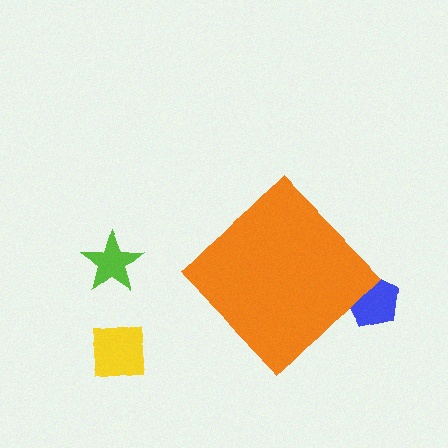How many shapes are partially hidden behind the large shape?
1 shape is partially hidden.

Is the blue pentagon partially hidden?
Yes, the blue pentagon is partially hidden behind the orange diamond.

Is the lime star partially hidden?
No, the lime star is fully visible.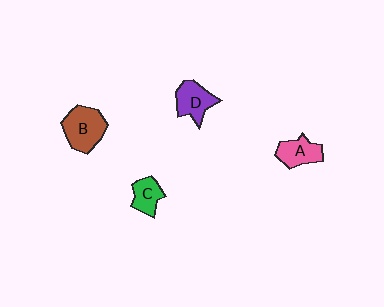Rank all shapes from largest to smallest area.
From largest to smallest: B (brown), D (purple), A (pink), C (green).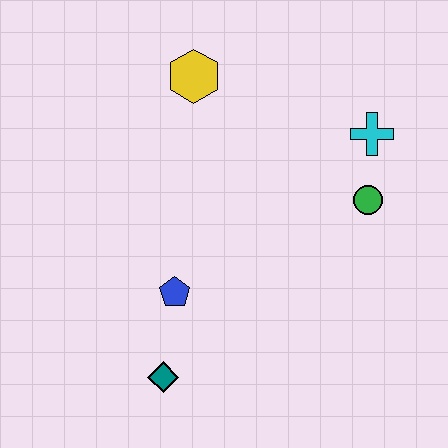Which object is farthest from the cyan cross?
The teal diamond is farthest from the cyan cross.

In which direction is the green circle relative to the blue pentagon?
The green circle is to the right of the blue pentagon.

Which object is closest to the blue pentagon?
The teal diamond is closest to the blue pentagon.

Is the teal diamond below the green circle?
Yes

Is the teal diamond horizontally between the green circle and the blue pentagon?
No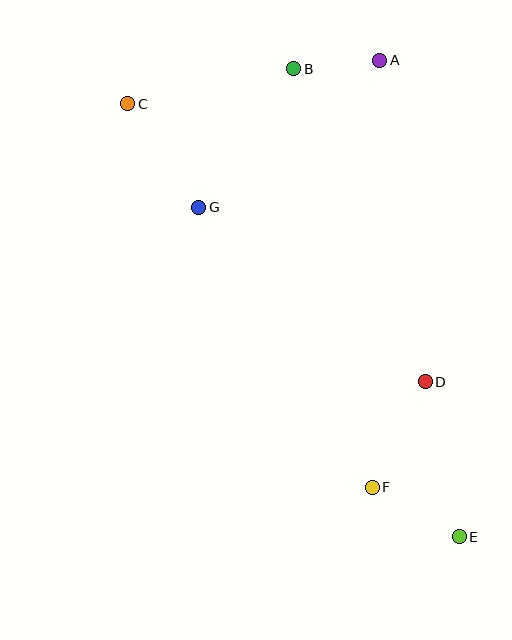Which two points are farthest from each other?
Points C and E are farthest from each other.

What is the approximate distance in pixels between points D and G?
The distance between D and G is approximately 286 pixels.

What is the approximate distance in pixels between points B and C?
The distance between B and C is approximately 170 pixels.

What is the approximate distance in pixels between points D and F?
The distance between D and F is approximately 118 pixels.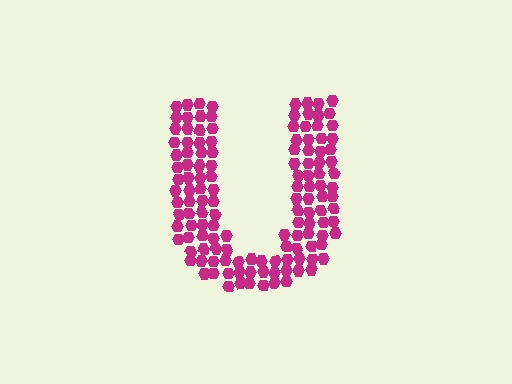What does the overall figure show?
The overall figure shows the letter U.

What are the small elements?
The small elements are hexagons.